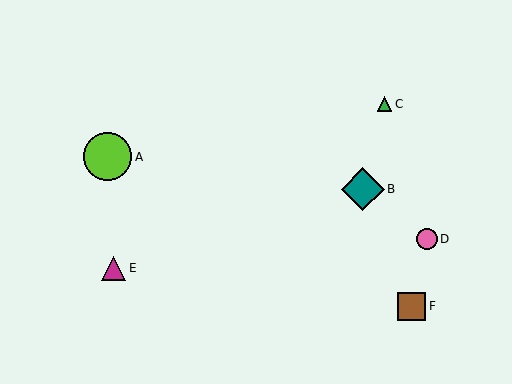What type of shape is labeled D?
Shape D is a pink circle.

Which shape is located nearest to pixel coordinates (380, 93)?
The green triangle (labeled C) at (385, 104) is nearest to that location.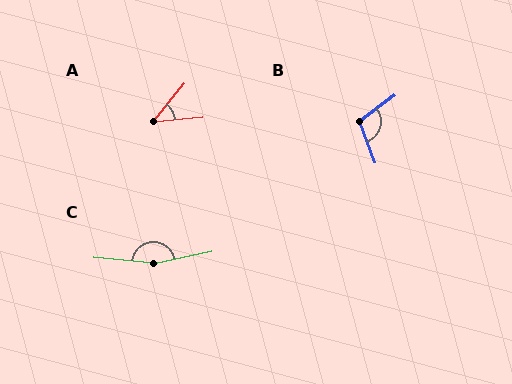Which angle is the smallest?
A, at approximately 46 degrees.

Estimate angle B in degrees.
Approximately 106 degrees.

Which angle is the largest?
C, at approximately 162 degrees.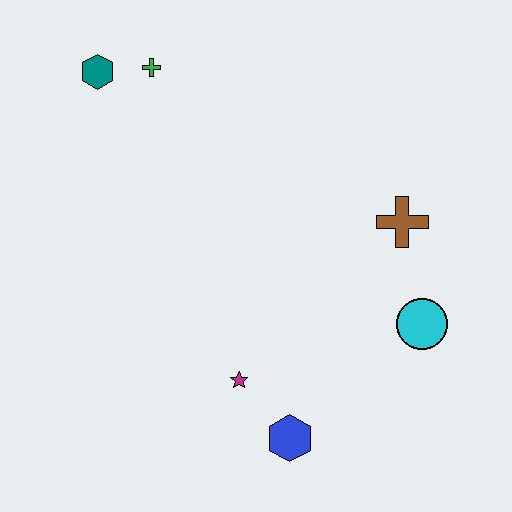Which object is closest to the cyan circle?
The brown cross is closest to the cyan circle.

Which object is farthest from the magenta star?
The teal hexagon is farthest from the magenta star.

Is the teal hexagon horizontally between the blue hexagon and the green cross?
No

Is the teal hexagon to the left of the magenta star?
Yes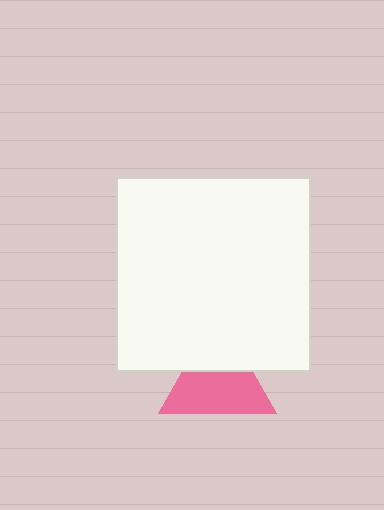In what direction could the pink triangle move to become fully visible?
The pink triangle could move down. That would shift it out from behind the white square entirely.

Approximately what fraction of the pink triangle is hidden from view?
Roughly 35% of the pink triangle is hidden behind the white square.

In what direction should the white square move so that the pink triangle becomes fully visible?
The white square should move up. That is the shortest direction to clear the overlap and leave the pink triangle fully visible.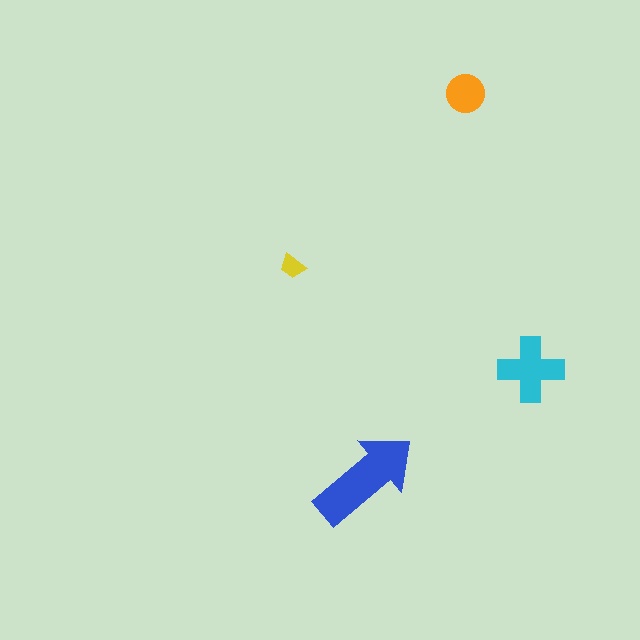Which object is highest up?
The orange circle is topmost.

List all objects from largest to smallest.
The blue arrow, the cyan cross, the orange circle, the yellow trapezoid.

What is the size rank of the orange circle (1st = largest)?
3rd.